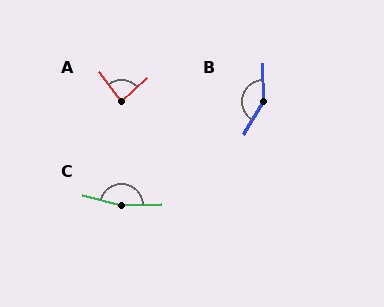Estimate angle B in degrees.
Approximately 149 degrees.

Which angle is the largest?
C, at approximately 164 degrees.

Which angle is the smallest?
A, at approximately 83 degrees.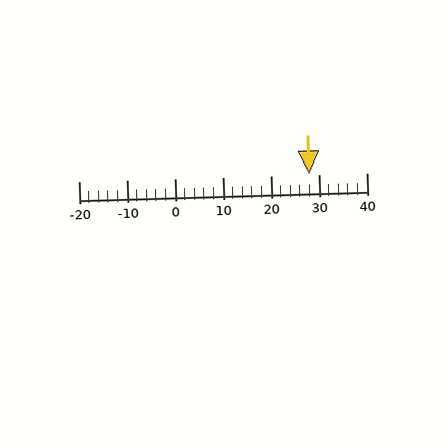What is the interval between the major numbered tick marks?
The major tick marks are spaced 10 units apart.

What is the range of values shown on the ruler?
The ruler shows values from -20 to 40.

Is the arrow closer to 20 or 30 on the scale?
The arrow is closer to 30.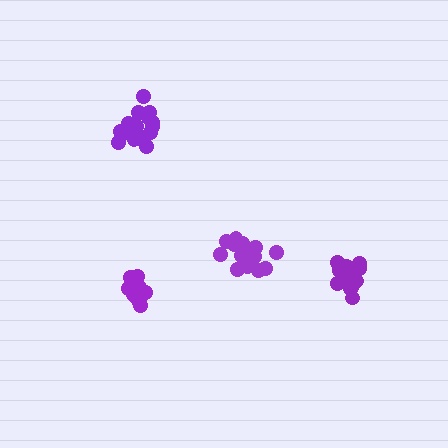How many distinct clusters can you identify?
There are 4 distinct clusters.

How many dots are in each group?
Group 1: 17 dots, Group 2: 15 dots, Group 3: 16 dots, Group 4: 12 dots (60 total).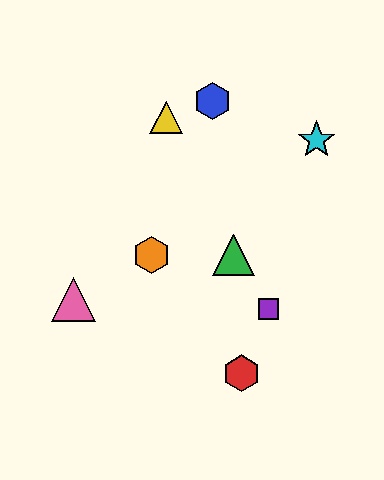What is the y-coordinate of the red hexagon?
The red hexagon is at y≈373.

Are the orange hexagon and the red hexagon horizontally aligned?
No, the orange hexagon is at y≈255 and the red hexagon is at y≈373.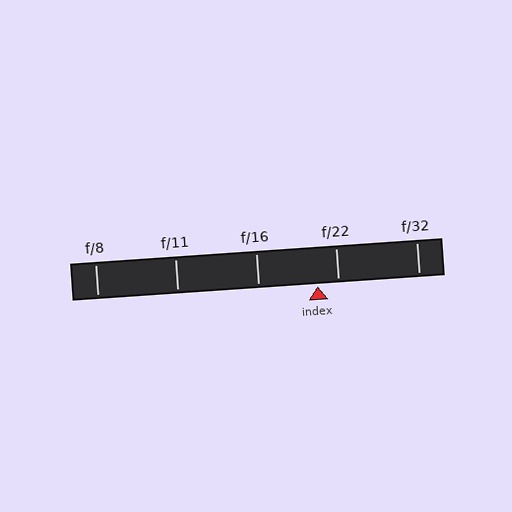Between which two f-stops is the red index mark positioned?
The index mark is between f/16 and f/22.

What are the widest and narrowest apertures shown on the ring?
The widest aperture shown is f/8 and the narrowest is f/32.